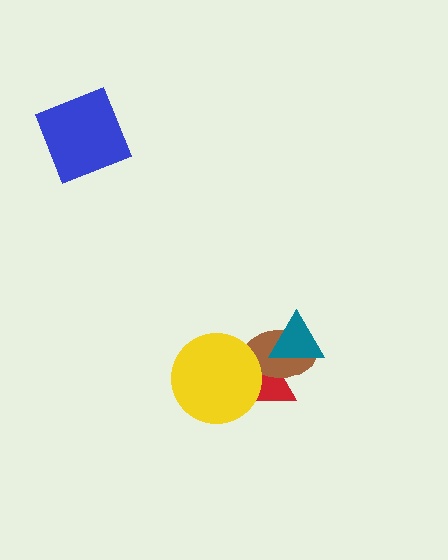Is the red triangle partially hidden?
Yes, it is partially covered by another shape.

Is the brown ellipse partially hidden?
Yes, it is partially covered by another shape.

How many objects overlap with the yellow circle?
2 objects overlap with the yellow circle.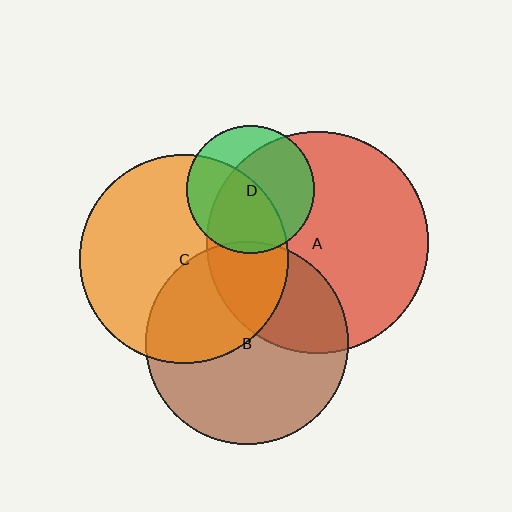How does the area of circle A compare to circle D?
Approximately 3.0 times.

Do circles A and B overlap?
Yes.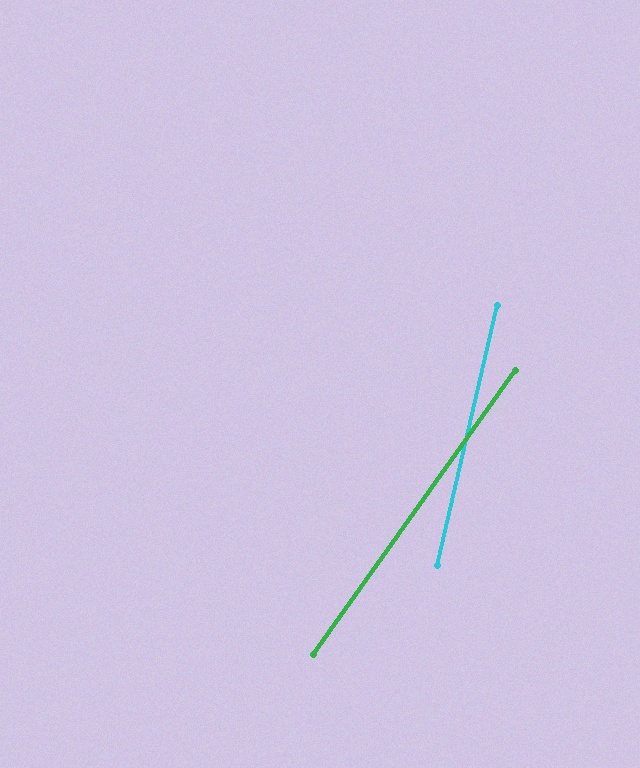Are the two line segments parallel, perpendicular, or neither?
Neither parallel nor perpendicular — they differ by about 23°.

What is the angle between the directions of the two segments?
Approximately 23 degrees.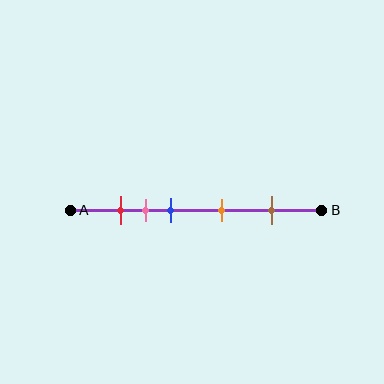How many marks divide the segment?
There are 5 marks dividing the segment.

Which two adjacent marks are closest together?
The red and pink marks are the closest adjacent pair.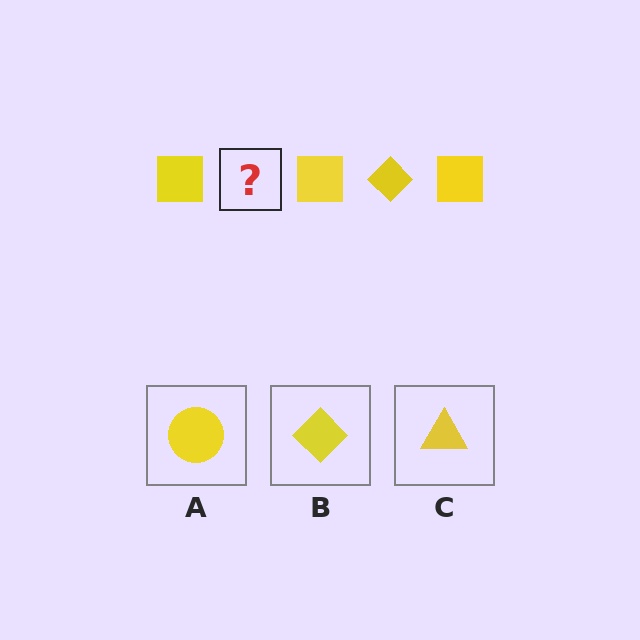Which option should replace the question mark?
Option B.